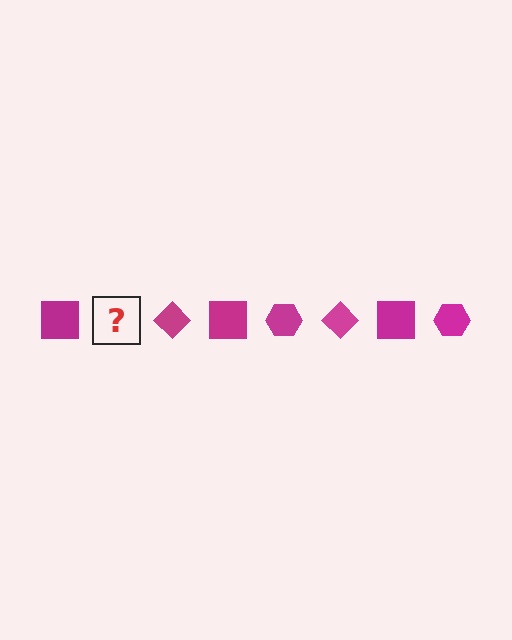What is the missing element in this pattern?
The missing element is a magenta hexagon.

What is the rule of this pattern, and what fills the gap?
The rule is that the pattern cycles through square, hexagon, diamond shapes in magenta. The gap should be filled with a magenta hexagon.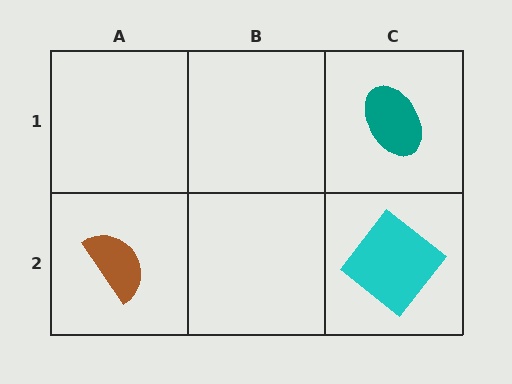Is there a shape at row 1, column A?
No, that cell is empty.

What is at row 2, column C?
A cyan diamond.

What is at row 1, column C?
A teal ellipse.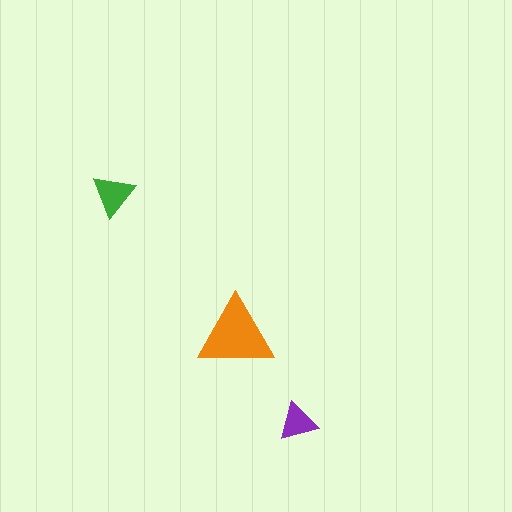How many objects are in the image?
There are 3 objects in the image.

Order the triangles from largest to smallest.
the orange one, the green one, the purple one.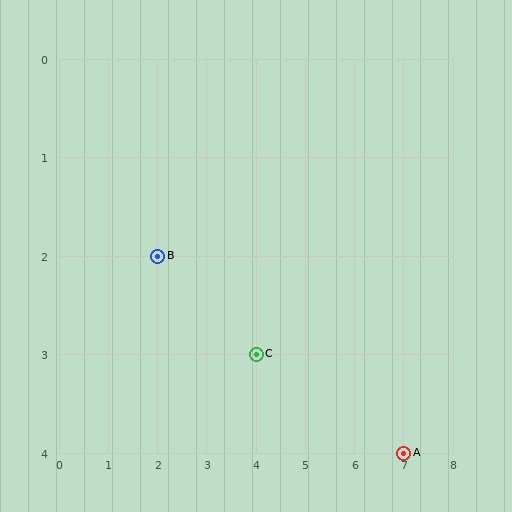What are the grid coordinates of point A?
Point A is at grid coordinates (7, 4).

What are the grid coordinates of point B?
Point B is at grid coordinates (2, 2).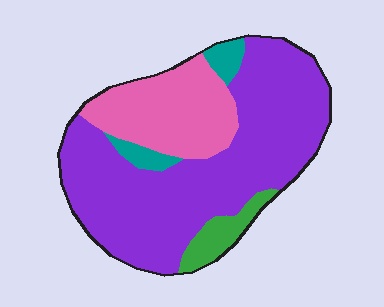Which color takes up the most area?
Purple, at roughly 65%.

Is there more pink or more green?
Pink.